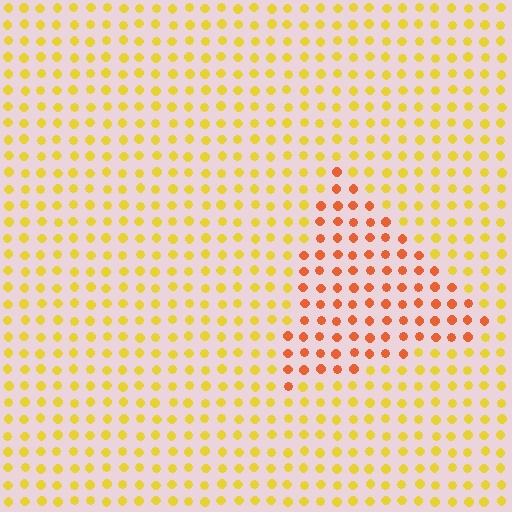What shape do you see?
I see a triangle.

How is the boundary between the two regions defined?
The boundary is defined purely by a slight shift in hue (about 38 degrees). Spacing, size, and orientation are identical on both sides.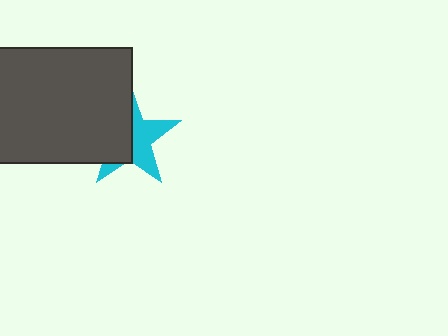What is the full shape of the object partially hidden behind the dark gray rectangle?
The partially hidden object is a cyan star.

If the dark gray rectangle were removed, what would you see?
You would see the complete cyan star.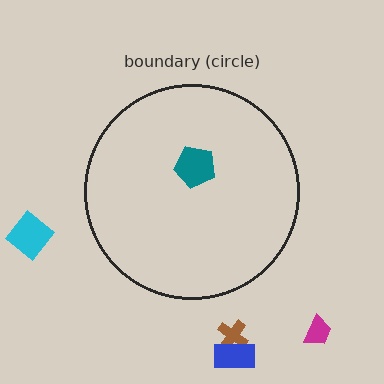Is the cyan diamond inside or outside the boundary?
Outside.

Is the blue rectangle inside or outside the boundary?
Outside.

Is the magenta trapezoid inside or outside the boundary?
Outside.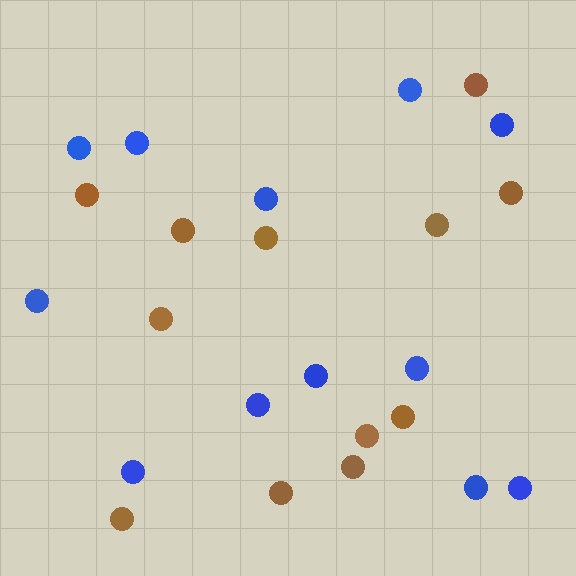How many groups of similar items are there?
There are 2 groups: one group of blue circles (12) and one group of brown circles (12).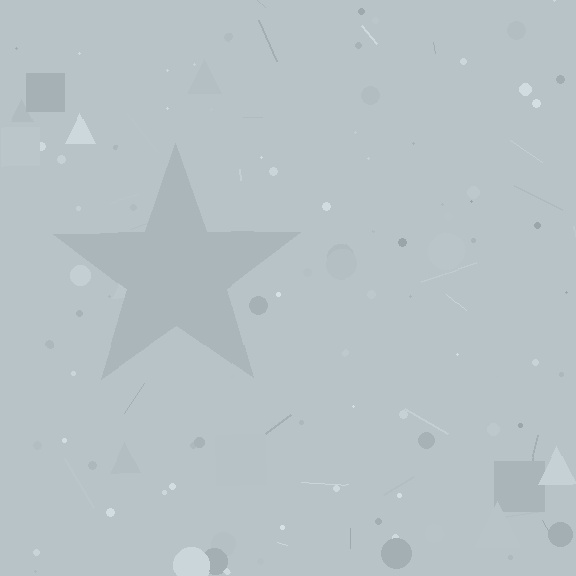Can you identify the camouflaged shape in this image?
The camouflaged shape is a star.